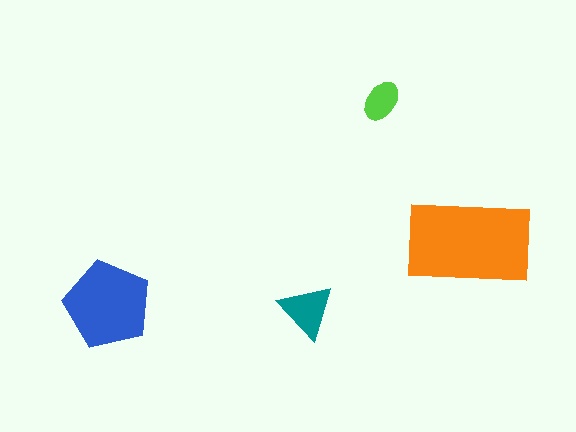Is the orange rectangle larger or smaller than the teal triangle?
Larger.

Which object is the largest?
The orange rectangle.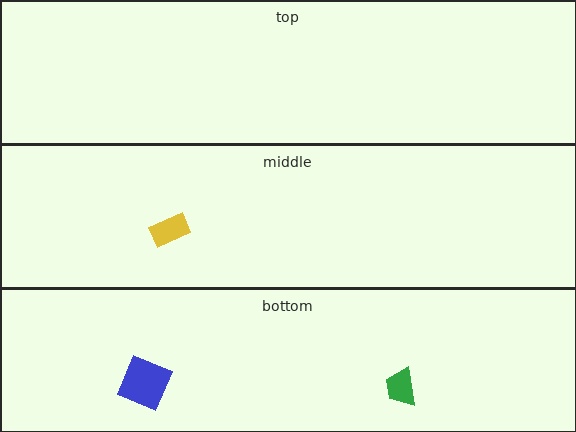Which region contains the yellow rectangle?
The middle region.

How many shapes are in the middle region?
1.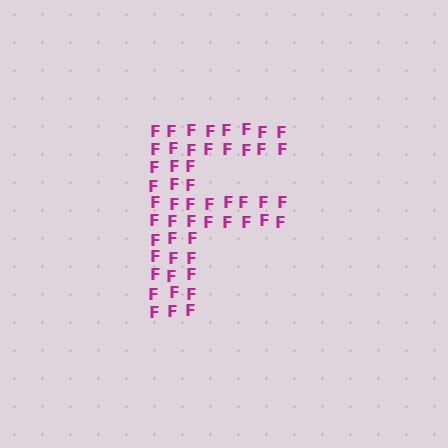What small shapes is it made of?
It is made of small letter F's.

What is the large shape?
The large shape is the letter F.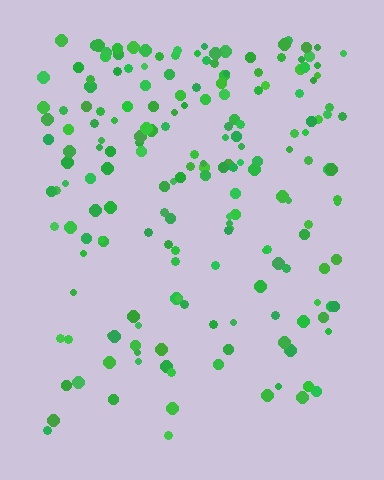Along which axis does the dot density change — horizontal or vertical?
Vertical.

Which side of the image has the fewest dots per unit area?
The bottom.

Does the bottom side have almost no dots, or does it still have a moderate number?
Still a moderate number, just noticeably fewer than the top.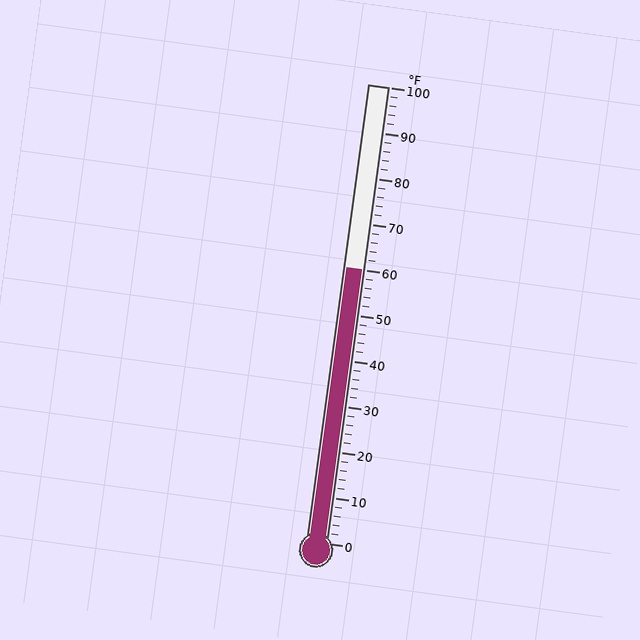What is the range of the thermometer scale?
The thermometer scale ranges from 0°F to 100°F.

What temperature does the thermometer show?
The thermometer shows approximately 60°F.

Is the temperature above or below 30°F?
The temperature is above 30°F.